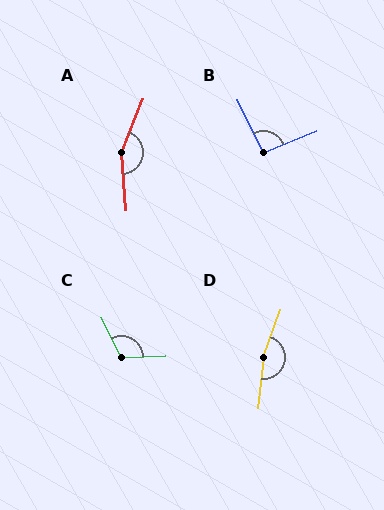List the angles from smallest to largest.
B (93°), C (115°), A (154°), D (166°).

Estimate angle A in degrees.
Approximately 154 degrees.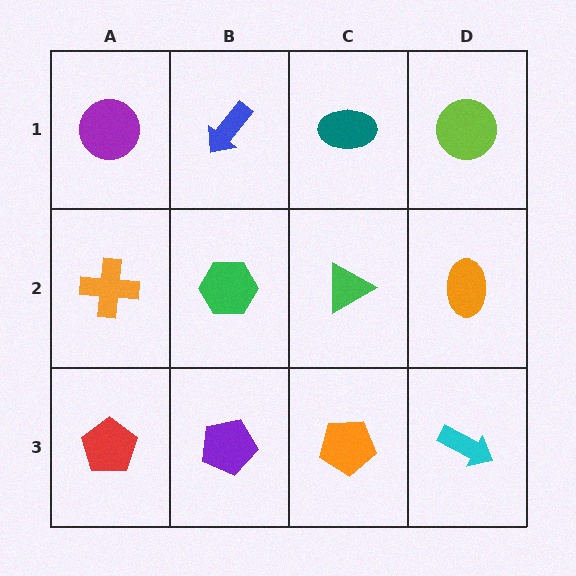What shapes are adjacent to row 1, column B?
A green hexagon (row 2, column B), a purple circle (row 1, column A), a teal ellipse (row 1, column C).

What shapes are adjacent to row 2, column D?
A lime circle (row 1, column D), a cyan arrow (row 3, column D), a green triangle (row 2, column C).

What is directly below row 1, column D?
An orange ellipse.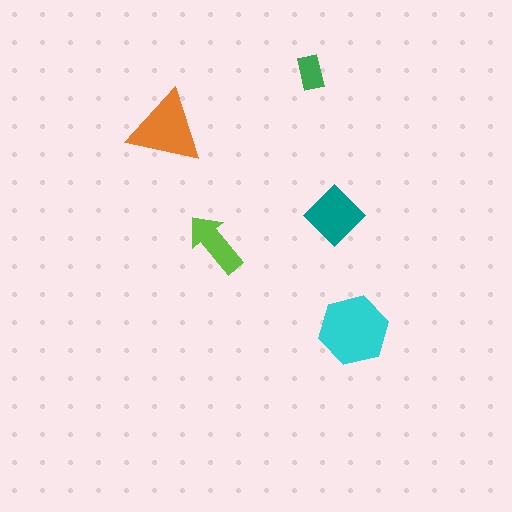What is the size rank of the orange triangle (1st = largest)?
2nd.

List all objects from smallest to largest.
The green rectangle, the lime arrow, the teal diamond, the orange triangle, the cyan hexagon.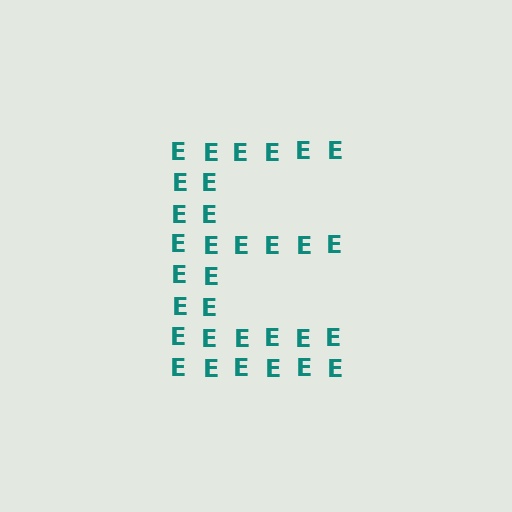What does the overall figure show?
The overall figure shows the letter E.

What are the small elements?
The small elements are letter E's.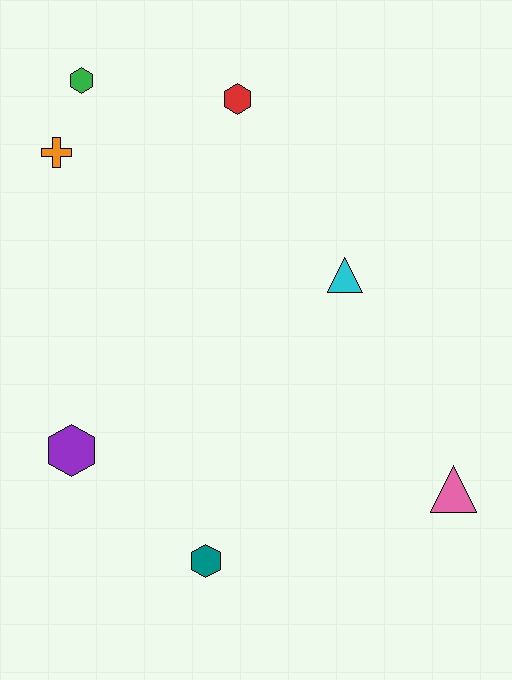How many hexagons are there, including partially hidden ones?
There are 4 hexagons.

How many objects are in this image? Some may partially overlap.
There are 7 objects.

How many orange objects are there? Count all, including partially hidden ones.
There is 1 orange object.